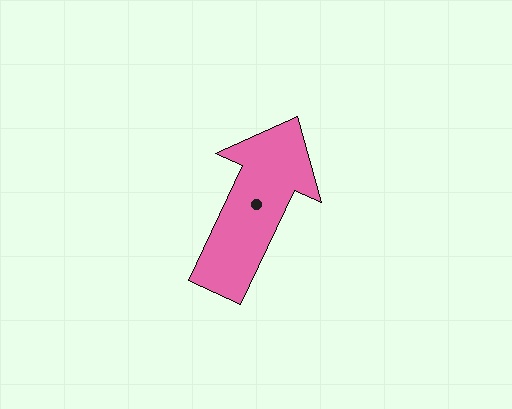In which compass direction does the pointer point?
Northeast.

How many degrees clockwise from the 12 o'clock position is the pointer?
Approximately 25 degrees.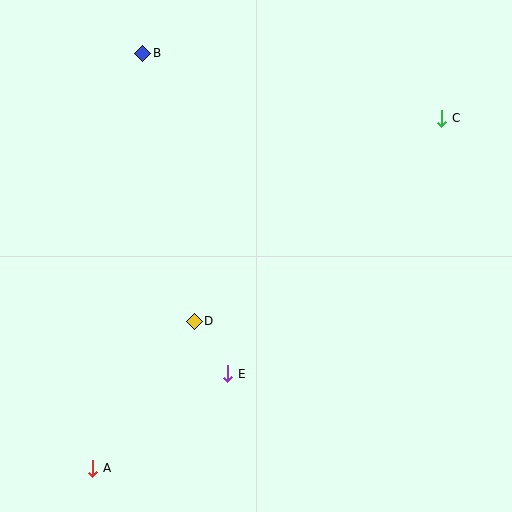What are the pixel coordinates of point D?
Point D is at (194, 321).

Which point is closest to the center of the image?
Point D at (194, 321) is closest to the center.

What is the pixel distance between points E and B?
The distance between E and B is 331 pixels.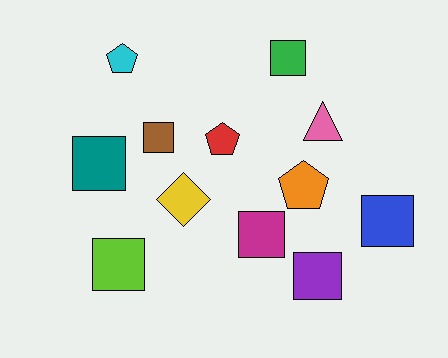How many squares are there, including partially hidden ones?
There are 7 squares.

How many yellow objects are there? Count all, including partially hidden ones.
There is 1 yellow object.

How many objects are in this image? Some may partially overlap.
There are 12 objects.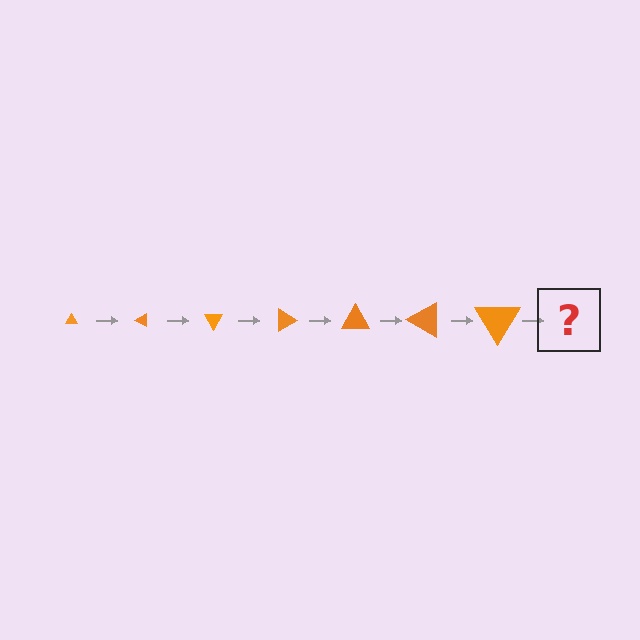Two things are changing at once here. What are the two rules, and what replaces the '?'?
The two rules are that the triangle grows larger each step and it rotates 30 degrees each step. The '?' should be a triangle, larger than the previous one and rotated 210 degrees from the start.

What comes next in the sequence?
The next element should be a triangle, larger than the previous one and rotated 210 degrees from the start.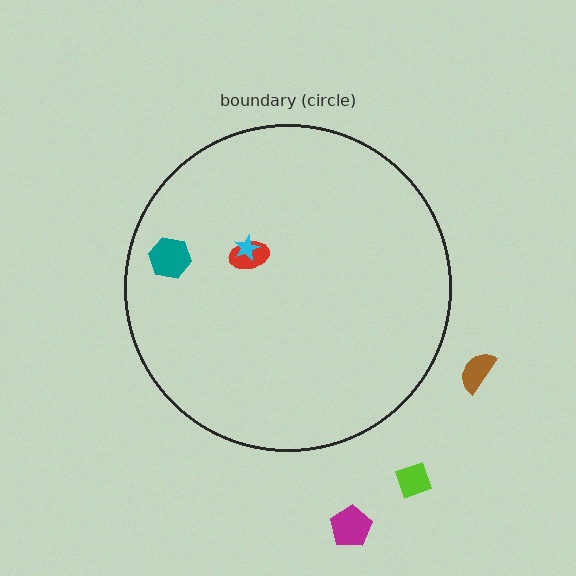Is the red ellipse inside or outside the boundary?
Inside.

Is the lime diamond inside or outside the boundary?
Outside.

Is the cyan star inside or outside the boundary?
Inside.